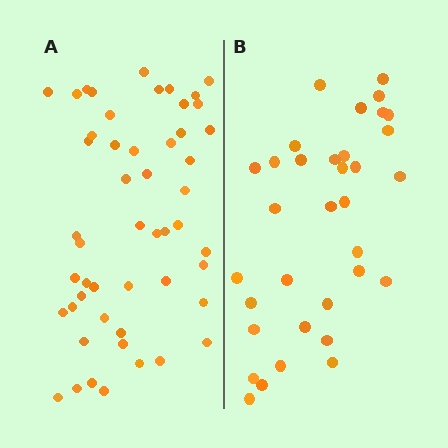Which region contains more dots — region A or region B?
Region A (the left region) has more dots.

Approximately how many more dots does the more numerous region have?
Region A has approximately 15 more dots than region B.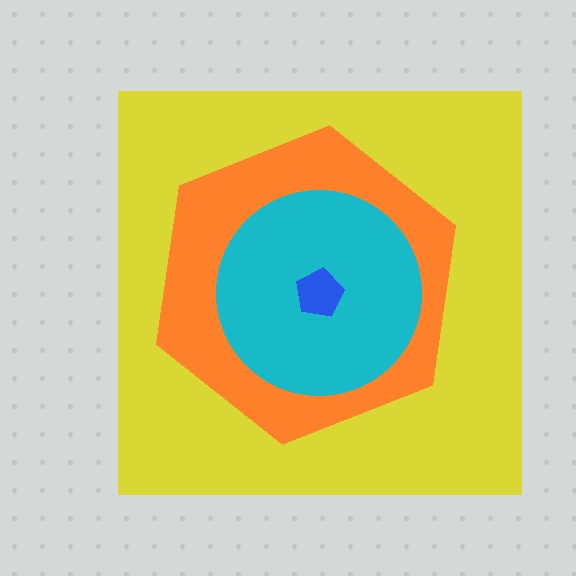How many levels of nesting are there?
4.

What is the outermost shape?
The yellow square.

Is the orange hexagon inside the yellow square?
Yes.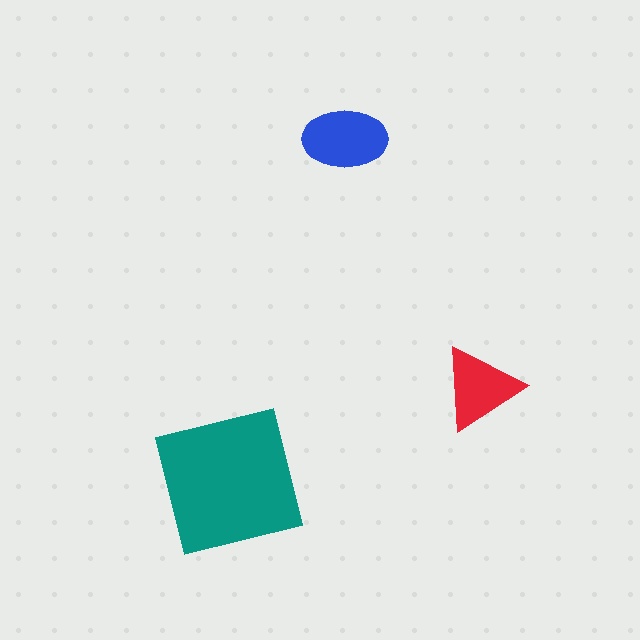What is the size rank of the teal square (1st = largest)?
1st.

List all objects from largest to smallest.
The teal square, the blue ellipse, the red triangle.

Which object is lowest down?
The teal square is bottommost.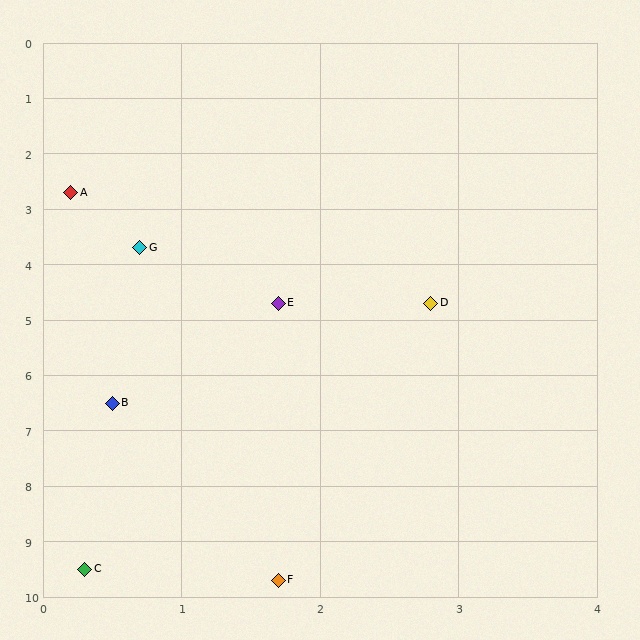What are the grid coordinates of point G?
Point G is at approximately (0.7, 3.7).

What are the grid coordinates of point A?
Point A is at approximately (0.2, 2.7).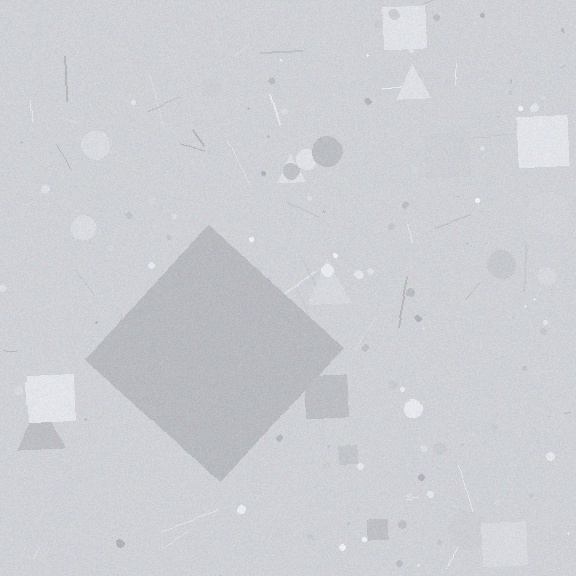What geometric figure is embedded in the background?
A diamond is embedded in the background.